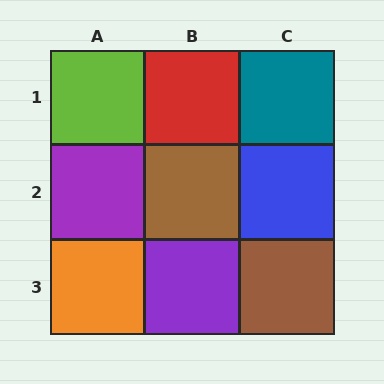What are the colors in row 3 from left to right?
Orange, purple, brown.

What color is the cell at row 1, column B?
Red.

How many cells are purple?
2 cells are purple.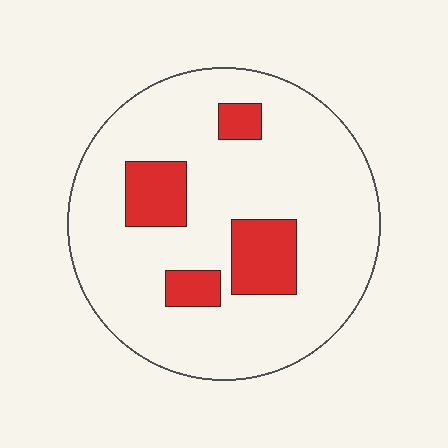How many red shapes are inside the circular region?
4.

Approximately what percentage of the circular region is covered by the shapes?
Approximately 15%.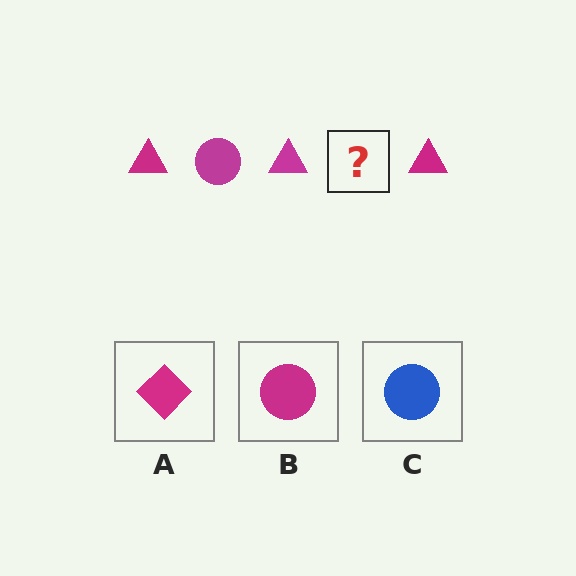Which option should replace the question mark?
Option B.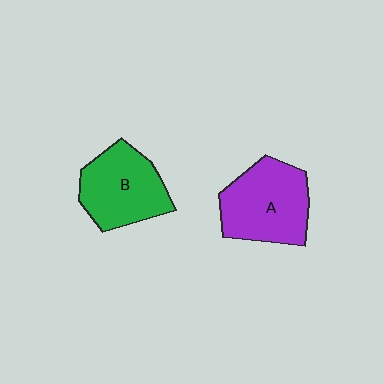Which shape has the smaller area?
Shape B (green).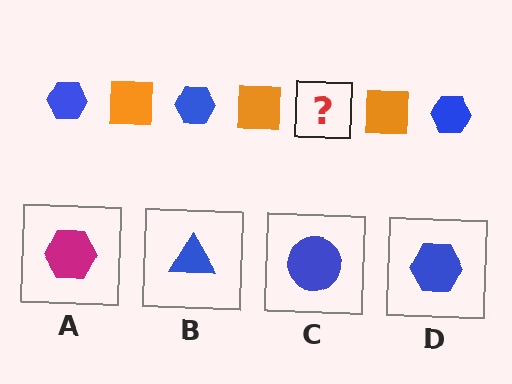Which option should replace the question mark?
Option D.